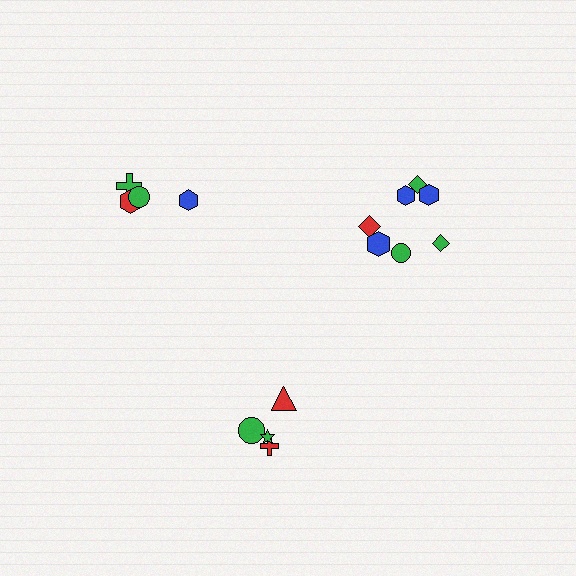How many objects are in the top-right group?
There are 7 objects.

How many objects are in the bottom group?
There are 4 objects.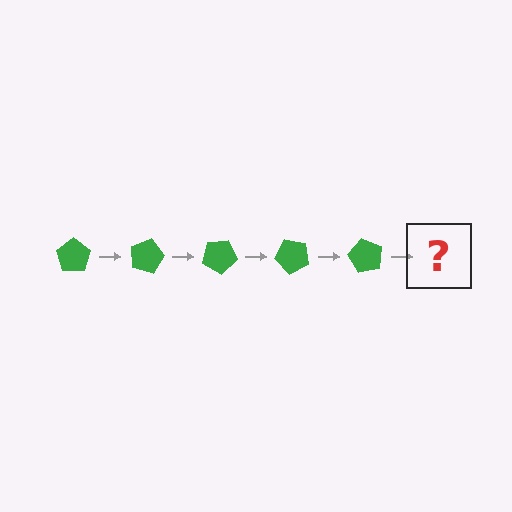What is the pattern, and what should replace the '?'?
The pattern is that the pentagon rotates 15 degrees each step. The '?' should be a green pentagon rotated 75 degrees.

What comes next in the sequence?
The next element should be a green pentagon rotated 75 degrees.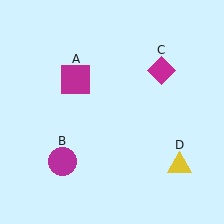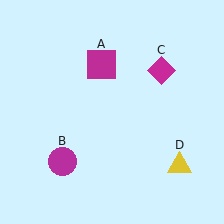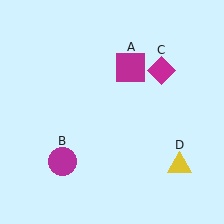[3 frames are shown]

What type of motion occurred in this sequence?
The magenta square (object A) rotated clockwise around the center of the scene.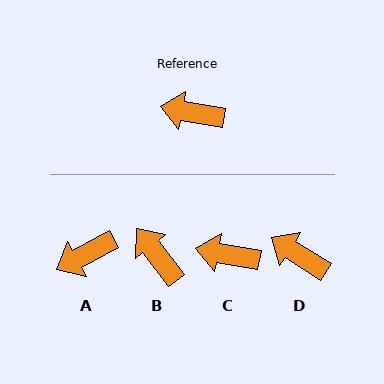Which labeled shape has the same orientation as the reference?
C.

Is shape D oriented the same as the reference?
No, it is off by about 22 degrees.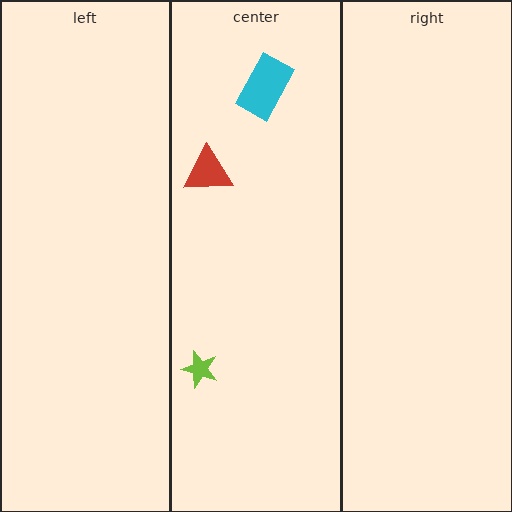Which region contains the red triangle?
The center region.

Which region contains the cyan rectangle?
The center region.